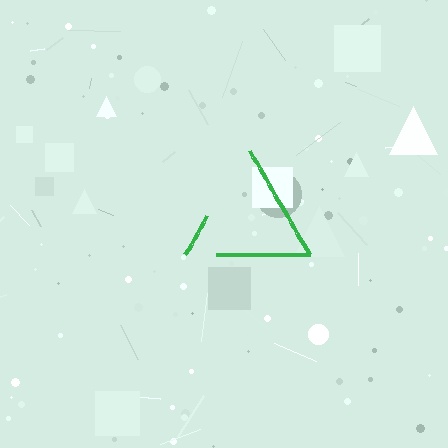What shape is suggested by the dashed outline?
The dashed outline suggests a triangle.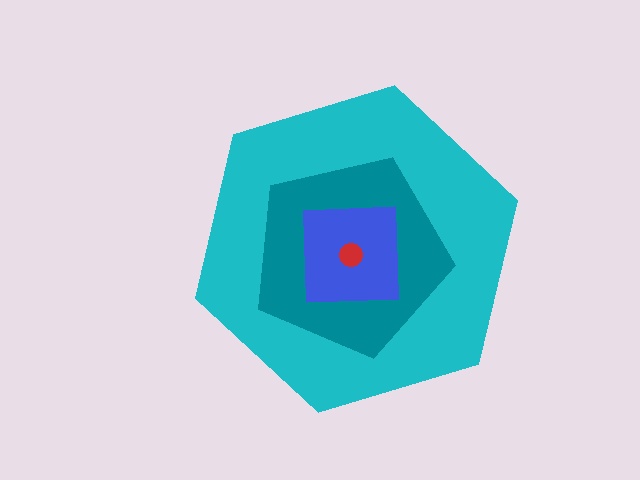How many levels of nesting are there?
4.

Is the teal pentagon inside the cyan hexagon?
Yes.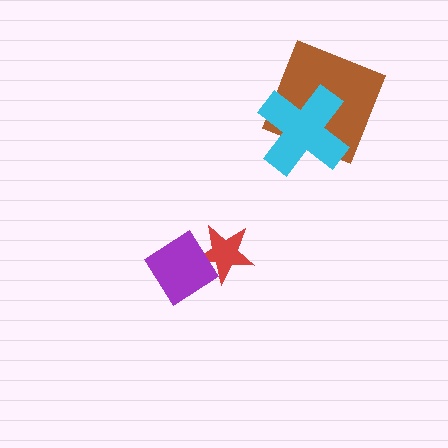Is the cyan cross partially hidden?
No, no other shape covers it.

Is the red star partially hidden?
Yes, it is partially covered by another shape.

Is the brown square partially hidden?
Yes, it is partially covered by another shape.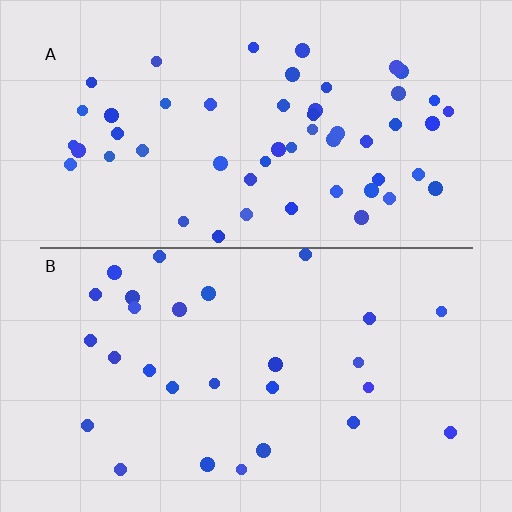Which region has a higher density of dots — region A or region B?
A (the top).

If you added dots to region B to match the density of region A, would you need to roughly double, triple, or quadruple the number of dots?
Approximately double.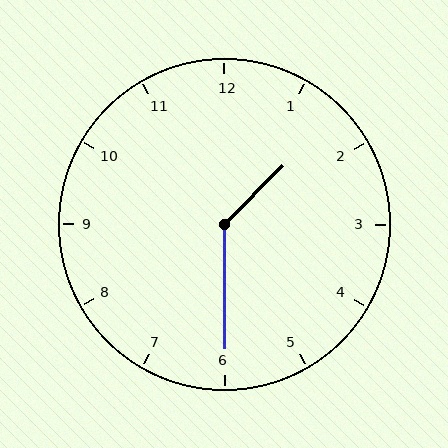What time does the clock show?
1:30.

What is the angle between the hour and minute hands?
Approximately 135 degrees.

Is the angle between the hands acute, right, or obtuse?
It is obtuse.